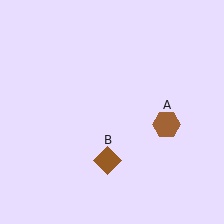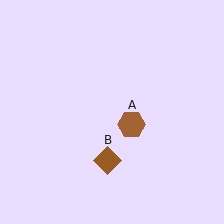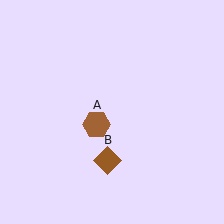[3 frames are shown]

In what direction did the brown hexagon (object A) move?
The brown hexagon (object A) moved left.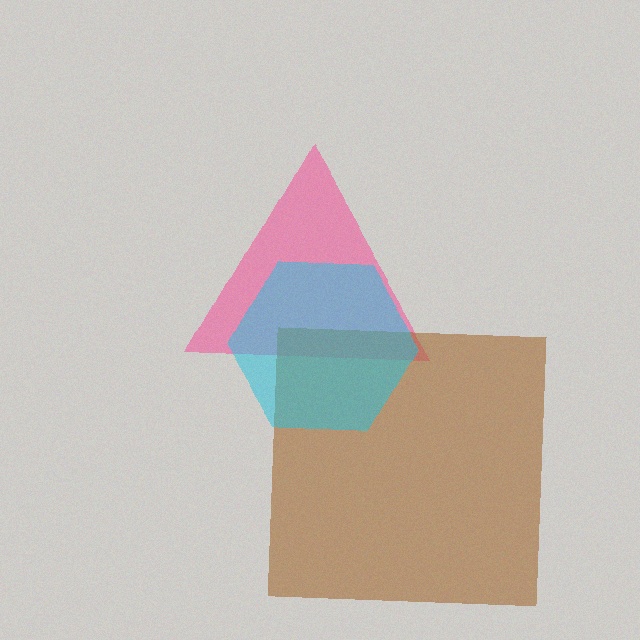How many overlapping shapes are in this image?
There are 3 overlapping shapes in the image.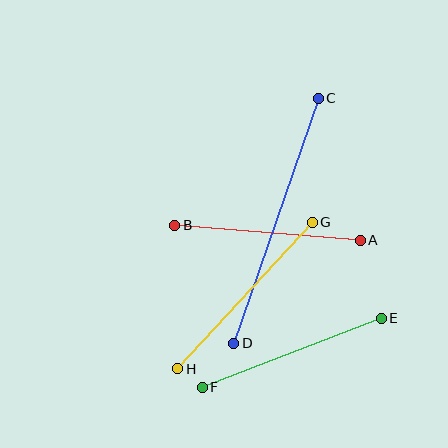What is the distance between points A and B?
The distance is approximately 186 pixels.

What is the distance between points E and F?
The distance is approximately 192 pixels.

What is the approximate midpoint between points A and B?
The midpoint is at approximately (268, 233) pixels.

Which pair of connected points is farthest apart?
Points C and D are farthest apart.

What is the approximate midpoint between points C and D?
The midpoint is at approximately (276, 221) pixels.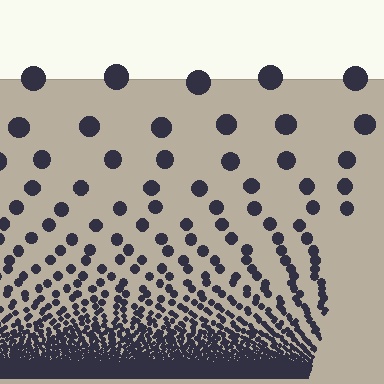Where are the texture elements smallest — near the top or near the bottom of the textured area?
Near the bottom.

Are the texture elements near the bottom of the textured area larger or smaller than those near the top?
Smaller. The gradient is inverted — elements near the bottom are smaller and denser.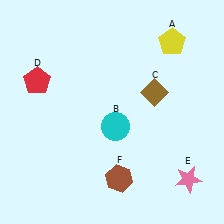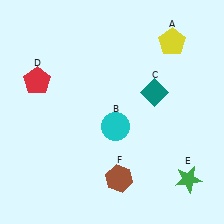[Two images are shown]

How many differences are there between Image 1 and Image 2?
There are 2 differences between the two images.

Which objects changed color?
C changed from brown to teal. E changed from pink to green.